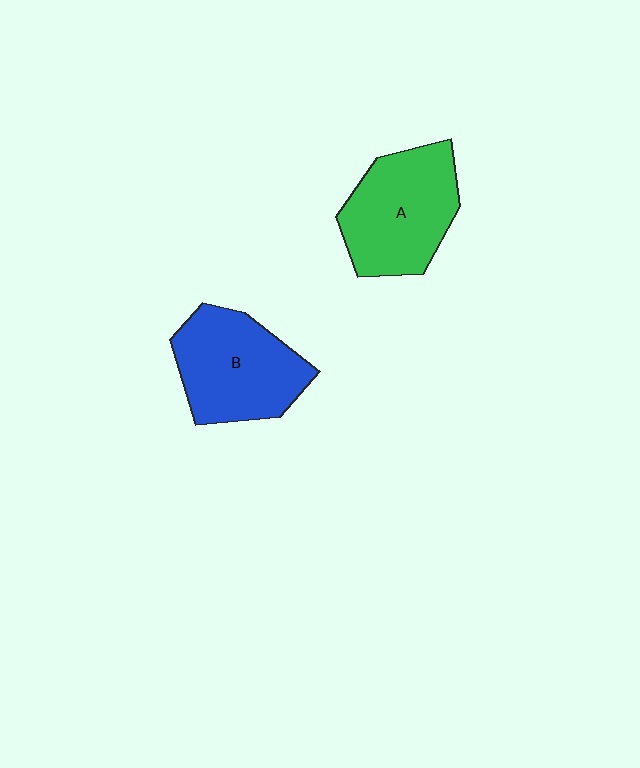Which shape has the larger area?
Shape A (green).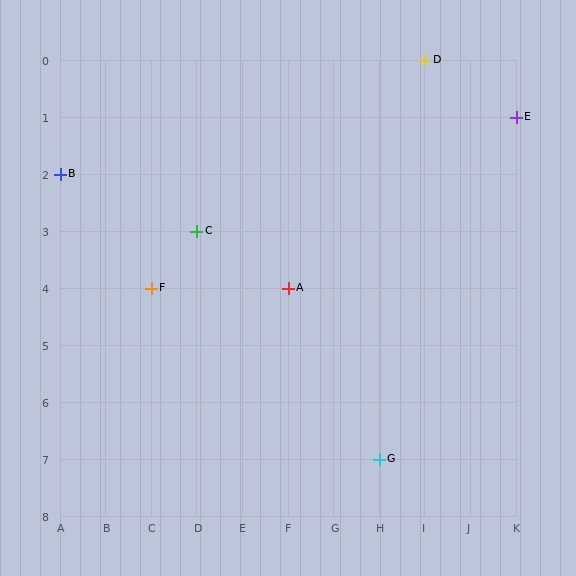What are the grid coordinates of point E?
Point E is at grid coordinates (K, 1).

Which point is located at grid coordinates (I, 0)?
Point D is at (I, 0).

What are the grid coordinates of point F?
Point F is at grid coordinates (C, 4).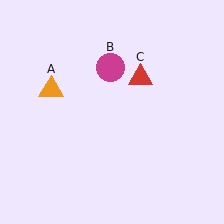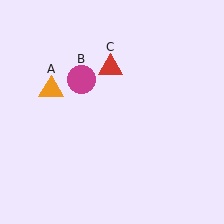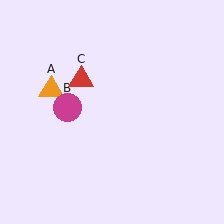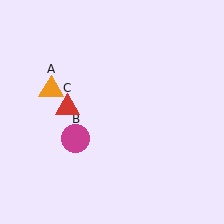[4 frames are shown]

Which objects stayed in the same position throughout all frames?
Orange triangle (object A) remained stationary.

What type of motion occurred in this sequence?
The magenta circle (object B), red triangle (object C) rotated counterclockwise around the center of the scene.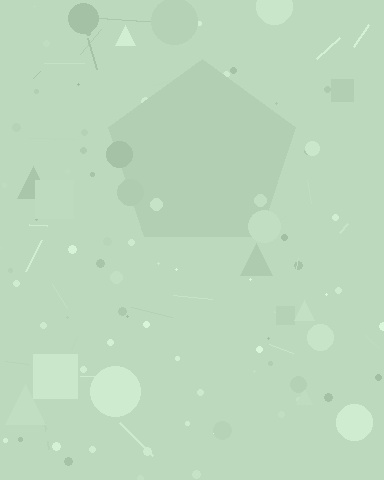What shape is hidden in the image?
A pentagon is hidden in the image.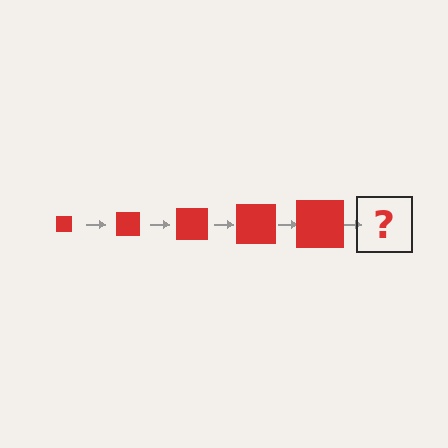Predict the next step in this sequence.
The next step is a red square, larger than the previous one.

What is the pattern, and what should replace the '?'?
The pattern is that the square gets progressively larger each step. The '?' should be a red square, larger than the previous one.